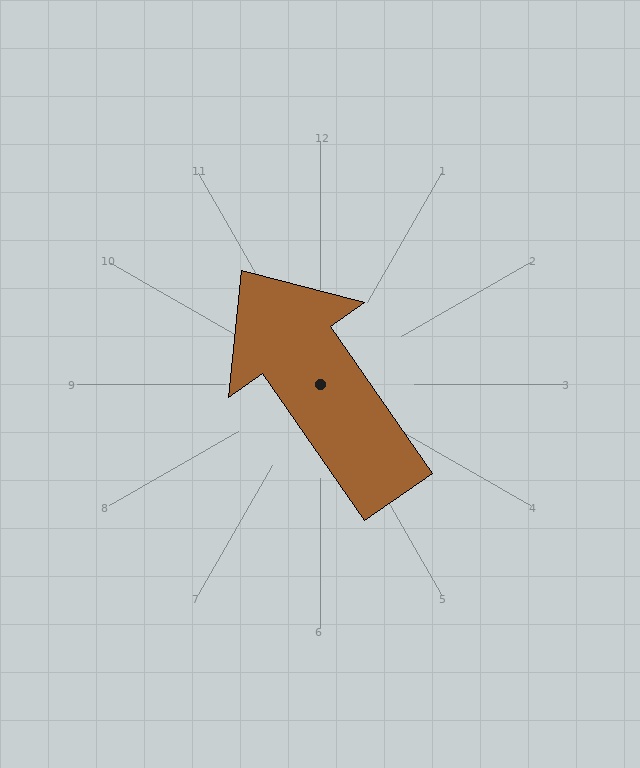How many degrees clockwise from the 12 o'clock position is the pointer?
Approximately 325 degrees.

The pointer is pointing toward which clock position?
Roughly 11 o'clock.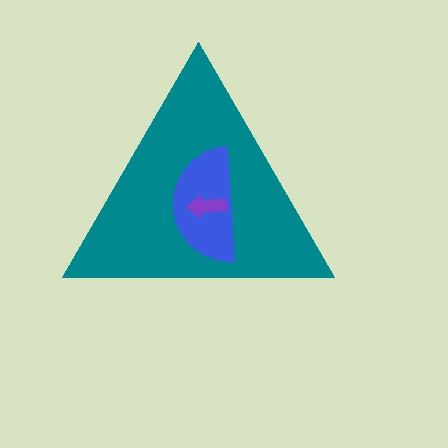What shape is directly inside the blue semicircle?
The purple arrow.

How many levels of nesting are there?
3.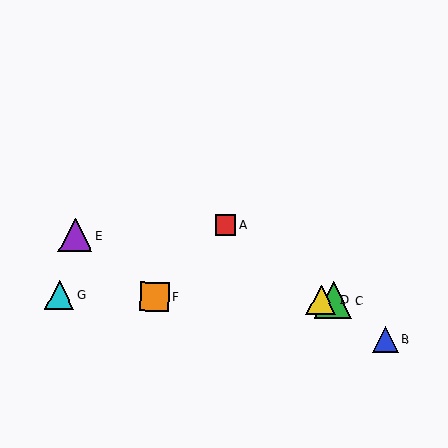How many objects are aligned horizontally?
4 objects (C, D, F, G) are aligned horizontally.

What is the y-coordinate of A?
Object A is at y≈225.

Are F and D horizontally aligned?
Yes, both are at y≈297.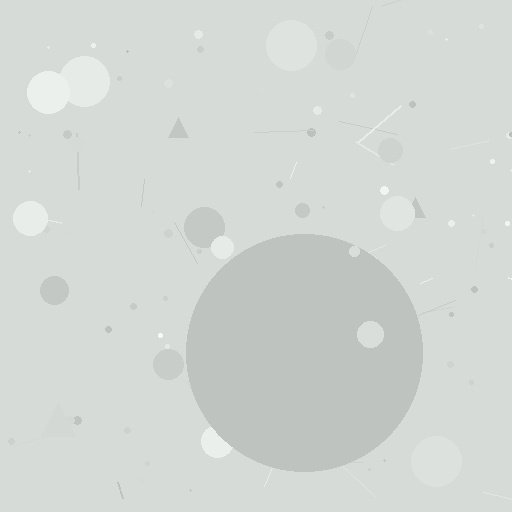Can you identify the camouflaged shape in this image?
The camouflaged shape is a circle.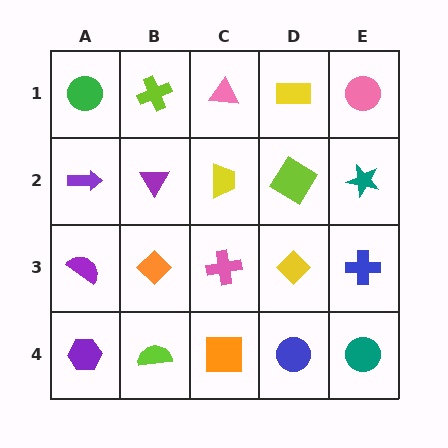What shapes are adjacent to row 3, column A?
A purple arrow (row 2, column A), a purple hexagon (row 4, column A), an orange diamond (row 3, column B).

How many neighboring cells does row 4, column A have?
2.